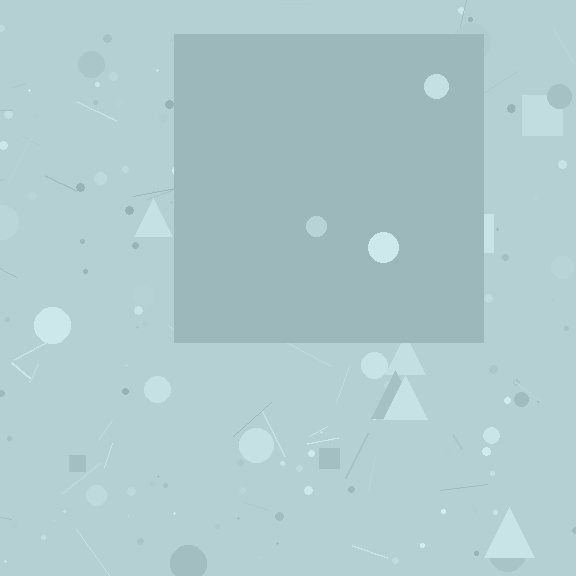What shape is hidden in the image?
A square is hidden in the image.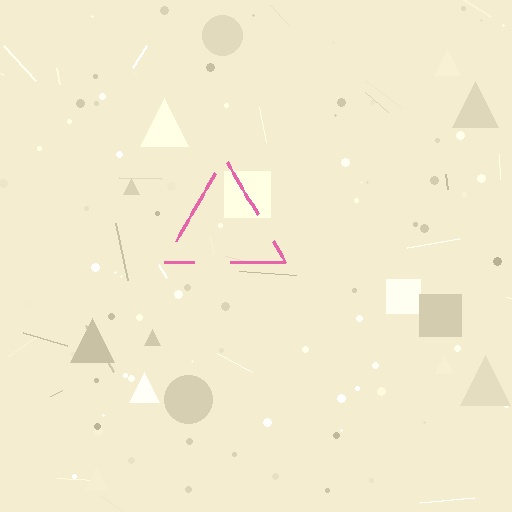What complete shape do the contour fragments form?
The contour fragments form a triangle.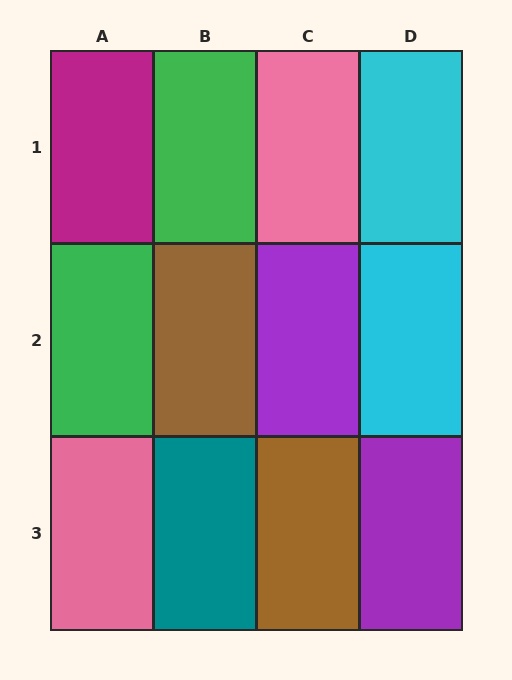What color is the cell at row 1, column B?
Green.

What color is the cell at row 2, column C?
Purple.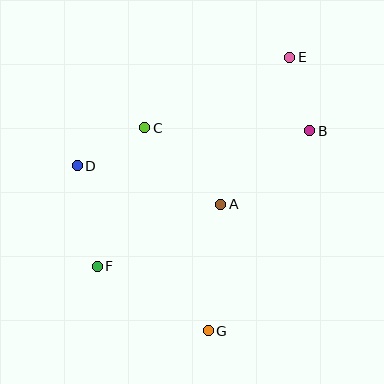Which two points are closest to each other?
Points B and E are closest to each other.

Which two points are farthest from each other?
Points E and G are farthest from each other.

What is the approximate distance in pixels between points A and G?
The distance between A and G is approximately 127 pixels.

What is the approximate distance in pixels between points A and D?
The distance between A and D is approximately 148 pixels.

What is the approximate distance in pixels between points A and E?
The distance between A and E is approximately 162 pixels.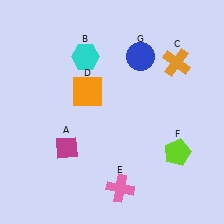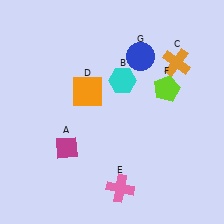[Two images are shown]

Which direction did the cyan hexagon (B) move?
The cyan hexagon (B) moved right.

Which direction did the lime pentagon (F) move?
The lime pentagon (F) moved up.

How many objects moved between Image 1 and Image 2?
2 objects moved between the two images.